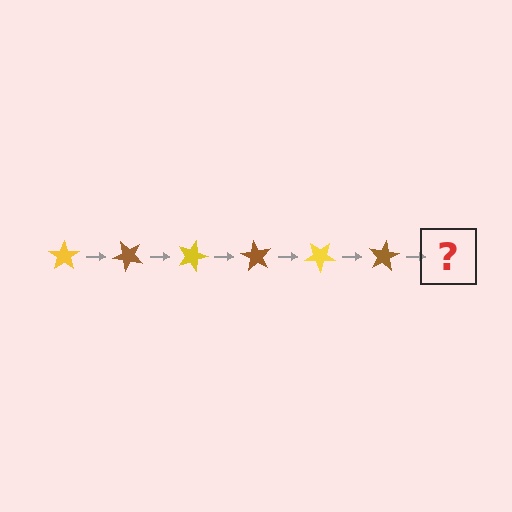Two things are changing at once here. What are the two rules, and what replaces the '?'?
The two rules are that it rotates 45 degrees each step and the color cycles through yellow and brown. The '?' should be a yellow star, rotated 270 degrees from the start.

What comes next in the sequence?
The next element should be a yellow star, rotated 270 degrees from the start.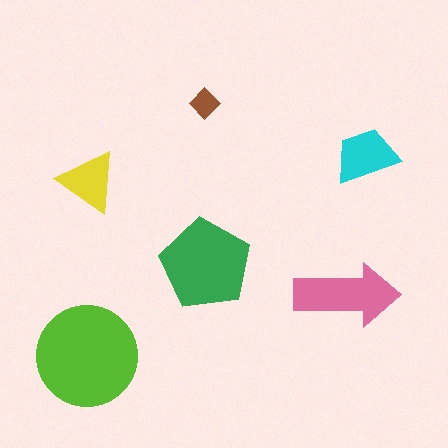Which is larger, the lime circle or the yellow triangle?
The lime circle.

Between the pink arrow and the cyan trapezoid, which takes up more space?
The pink arrow.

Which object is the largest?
The lime circle.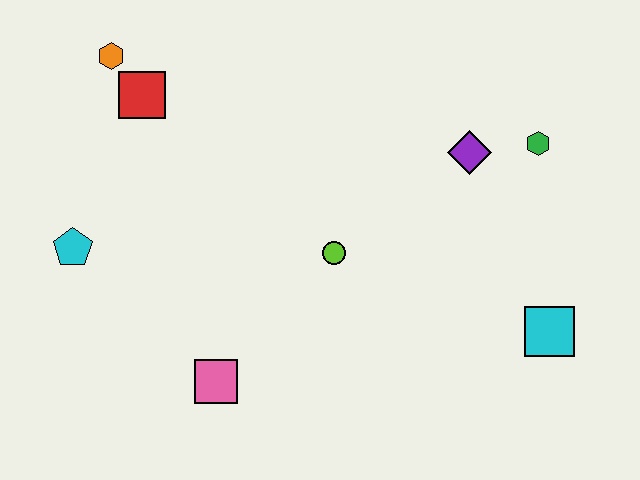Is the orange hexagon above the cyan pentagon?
Yes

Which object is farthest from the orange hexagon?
The cyan square is farthest from the orange hexagon.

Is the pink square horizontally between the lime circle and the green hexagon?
No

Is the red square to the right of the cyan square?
No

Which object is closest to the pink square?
The lime circle is closest to the pink square.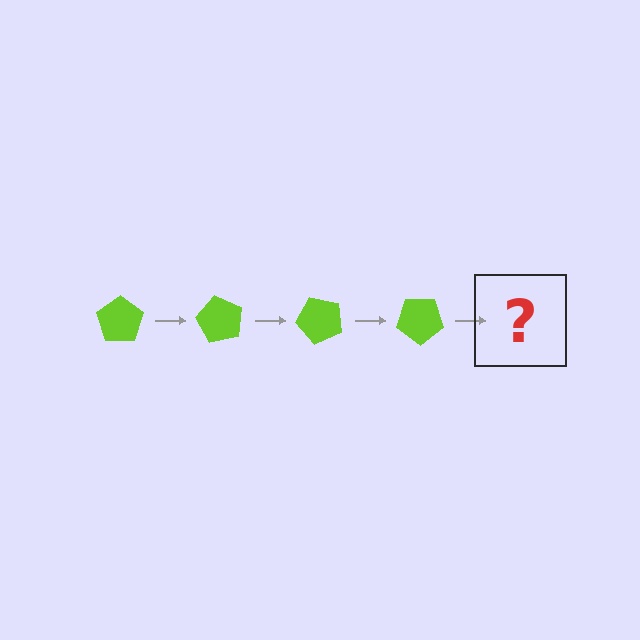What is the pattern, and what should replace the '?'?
The pattern is that the pentagon rotates 60 degrees each step. The '?' should be a lime pentagon rotated 240 degrees.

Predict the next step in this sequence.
The next step is a lime pentagon rotated 240 degrees.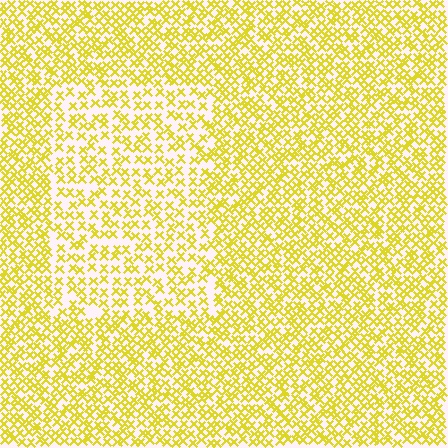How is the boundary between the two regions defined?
The boundary is defined by a change in element density (approximately 1.6x ratio). All elements are the same color, size, and shape.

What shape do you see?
I see a rectangle.